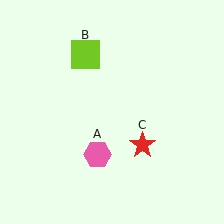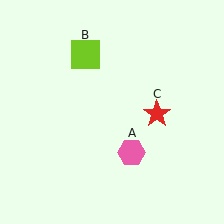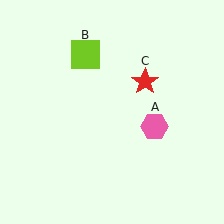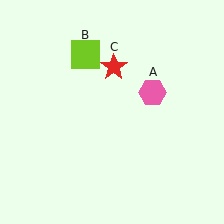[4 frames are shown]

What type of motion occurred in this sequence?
The pink hexagon (object A), red star (object C) rotated counterclockwise around the center of the scene.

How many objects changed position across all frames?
2 objects changed position: pink hexagon (object A), red star (object C).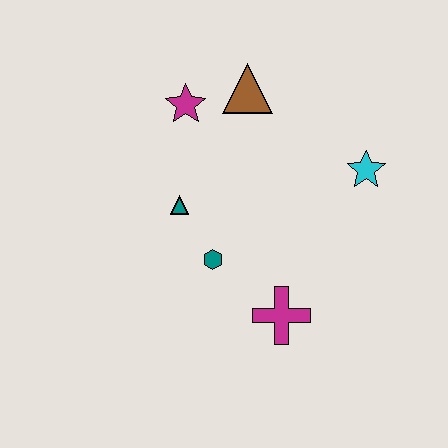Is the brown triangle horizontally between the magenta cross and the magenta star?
Yes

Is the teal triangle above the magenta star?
No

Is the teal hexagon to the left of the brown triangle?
Yes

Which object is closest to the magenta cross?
The teal hexagon is closest to the magenta cross.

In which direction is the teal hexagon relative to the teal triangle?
The teal hexagon is below the teal triangle.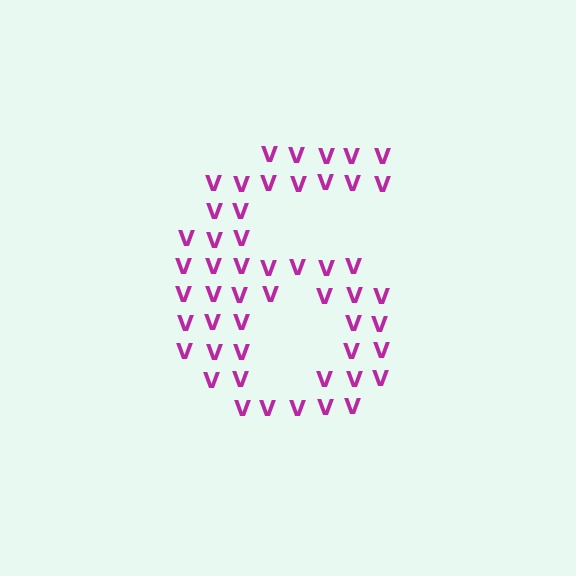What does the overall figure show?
The overall figure shows the digit 6.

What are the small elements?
The small elements are letter V's.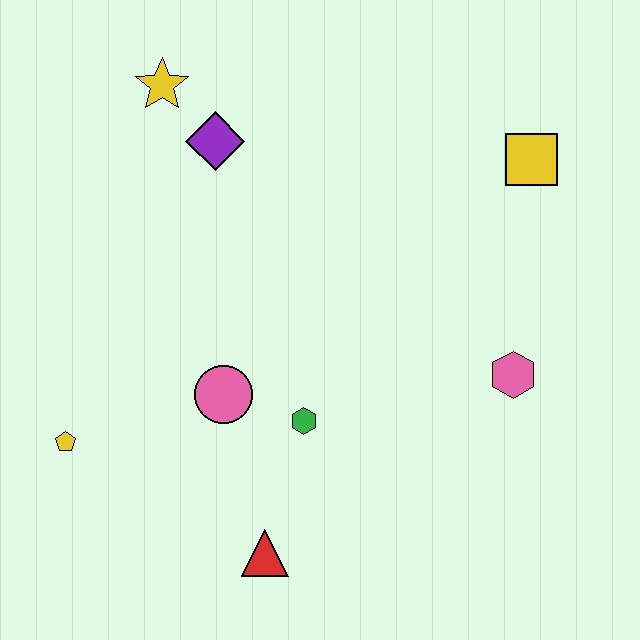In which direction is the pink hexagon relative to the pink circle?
The pink hexagon is to the right of the pink circle.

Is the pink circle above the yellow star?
No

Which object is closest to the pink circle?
The green hexagon is closest to the pink circle.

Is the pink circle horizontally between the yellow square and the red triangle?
No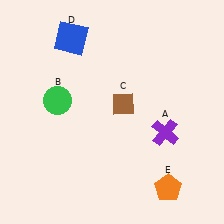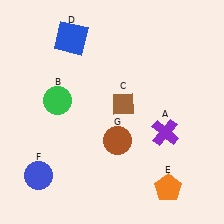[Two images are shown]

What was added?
A blue circle (F), a brown circle (G) were added in Image 2.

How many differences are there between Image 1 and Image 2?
There are 2 differences between the two images.